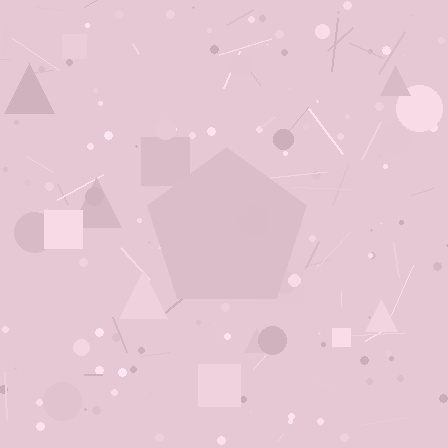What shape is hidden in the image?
A pentagon is hidden in the image.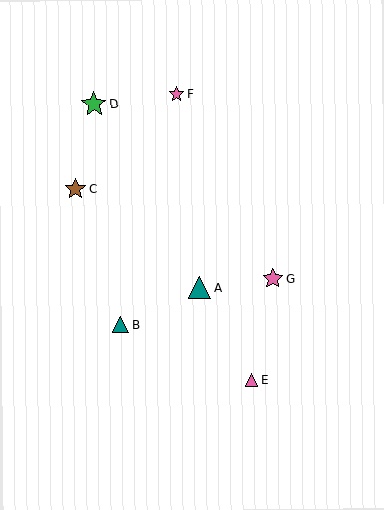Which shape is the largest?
The green star (labeled D) is the largest.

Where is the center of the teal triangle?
The center of the teal triangle is at (200, 288).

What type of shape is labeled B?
Shape B is a teal triangle.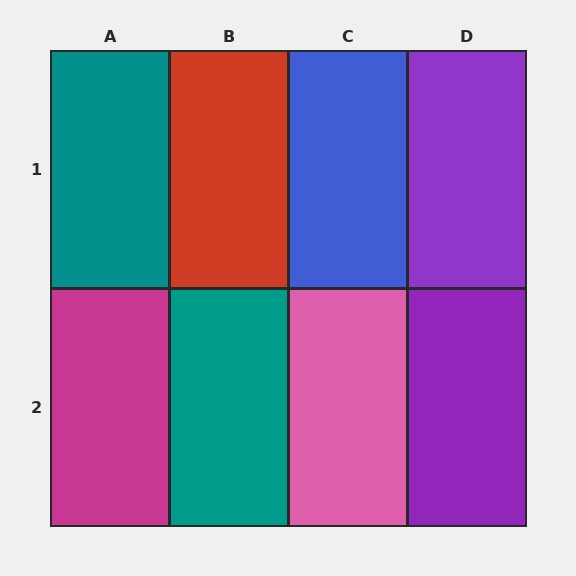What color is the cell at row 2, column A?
Magenta.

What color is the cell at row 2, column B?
Teal.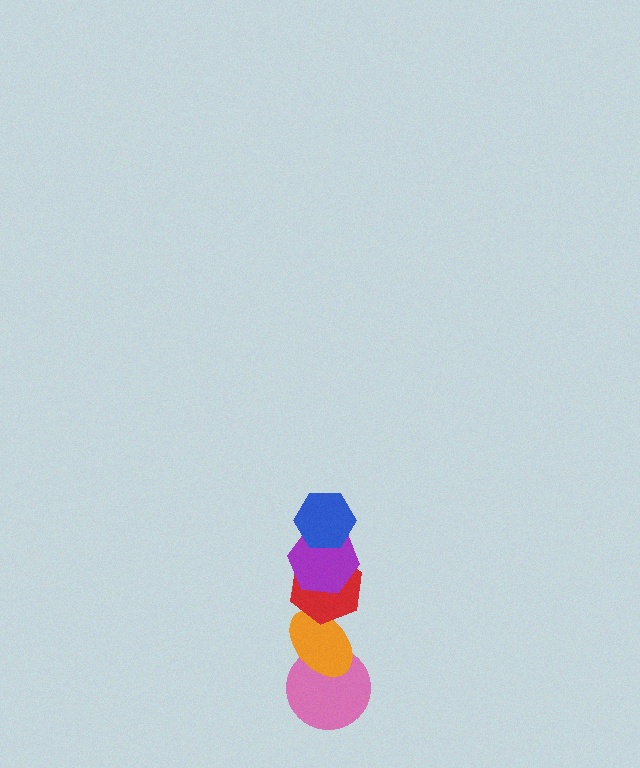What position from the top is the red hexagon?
The red hexagon is 3rd from the top.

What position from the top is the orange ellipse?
The orange ellipse is 4th from the top.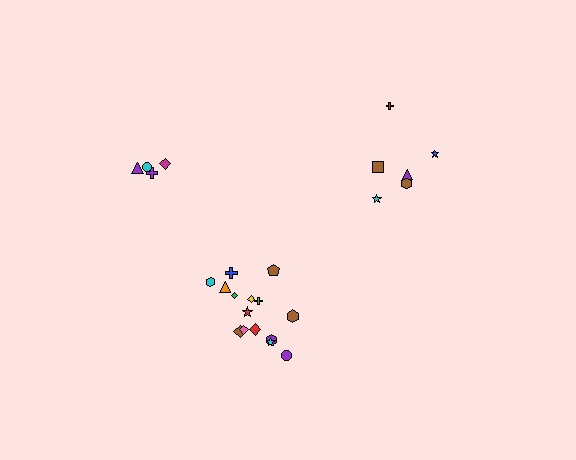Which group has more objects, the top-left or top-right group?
The top-right group.